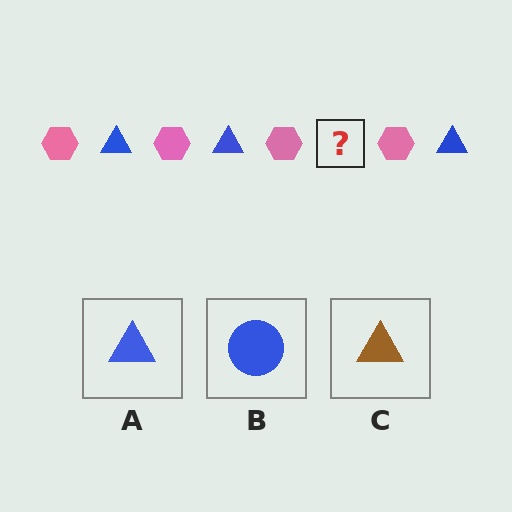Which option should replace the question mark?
Option A.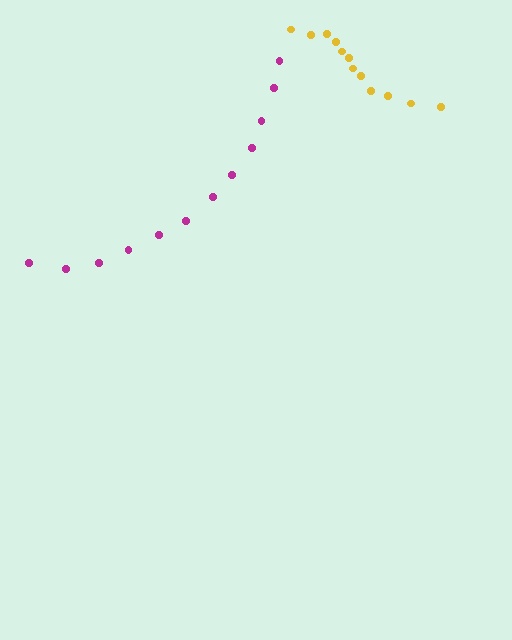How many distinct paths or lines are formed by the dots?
There are 2 distinct paths.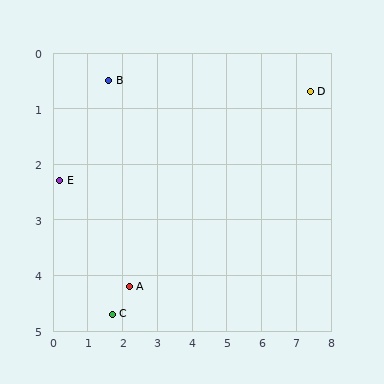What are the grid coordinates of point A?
Point A is at approximately (2.2, 4.2).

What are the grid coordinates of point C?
Point C is at approximately (1.7, 4.7).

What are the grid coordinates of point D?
Point D is at approximately (7.4, 0.7).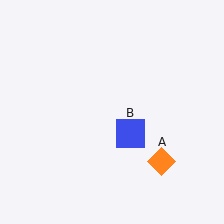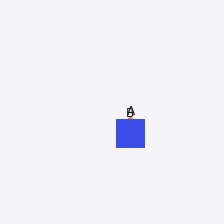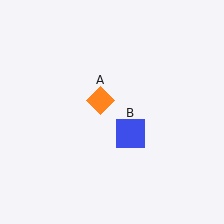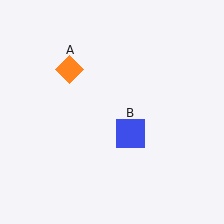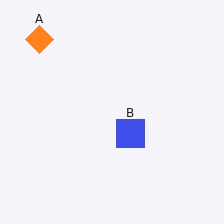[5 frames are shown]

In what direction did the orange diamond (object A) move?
The orange diamond (object A) moved up and to the left.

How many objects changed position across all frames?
1 object changed position: orange diamond (object A).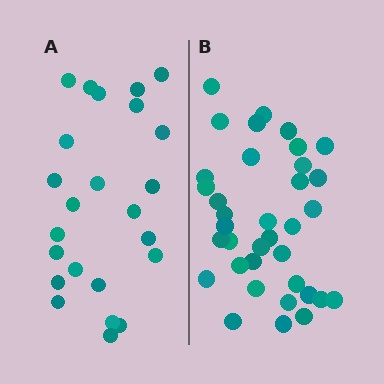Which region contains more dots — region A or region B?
Region B (the right region) has more dots.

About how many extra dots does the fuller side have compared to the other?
Region B has roughly 12 or so more dots than region A.